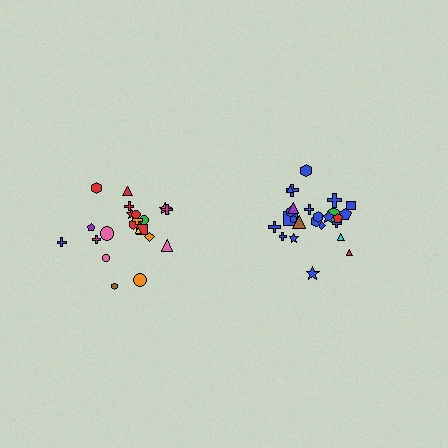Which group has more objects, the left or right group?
The right group.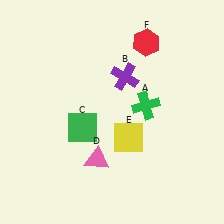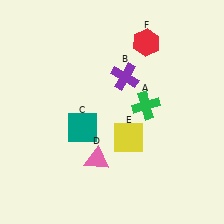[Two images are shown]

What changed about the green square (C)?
In Image 1, C is green. In Image 2, it changed to teal.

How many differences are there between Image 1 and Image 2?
There is 1 difference between the two images.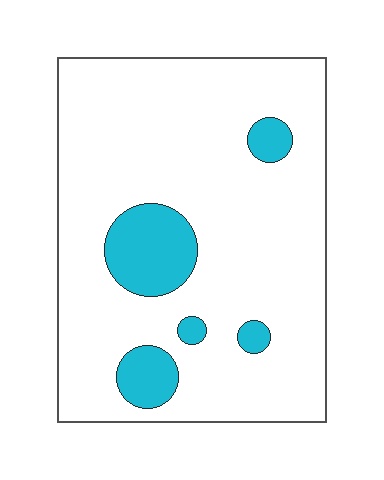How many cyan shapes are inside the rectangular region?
5.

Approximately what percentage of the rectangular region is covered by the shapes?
Approximately 15%.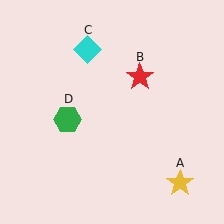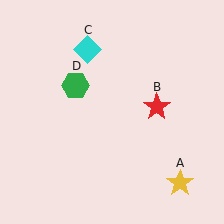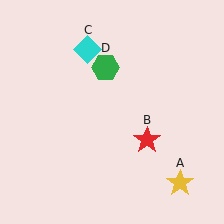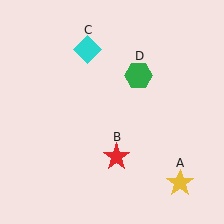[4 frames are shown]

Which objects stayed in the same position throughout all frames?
Yellow star (object A) and cyan diamond (object C) remained stationary.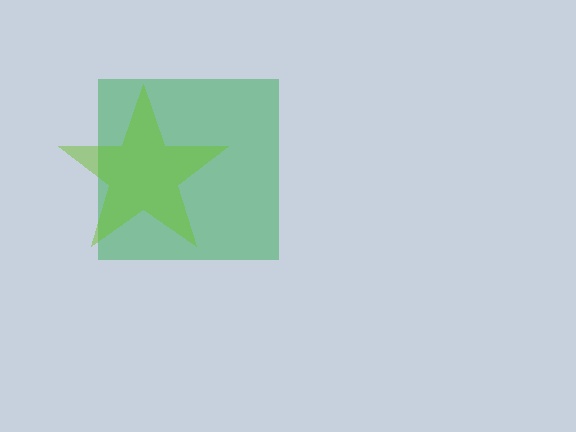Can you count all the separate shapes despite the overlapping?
Yes, there are 2 separate shapes.